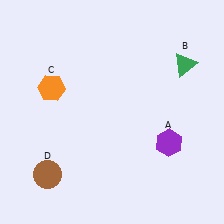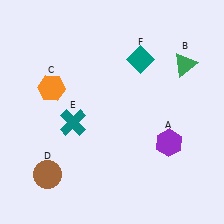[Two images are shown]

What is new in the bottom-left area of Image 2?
A teal cross (E) was added in the bottom-left area of Image 2.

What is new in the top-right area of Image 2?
A teal diamond (F) was added in the top-right area of Image 2.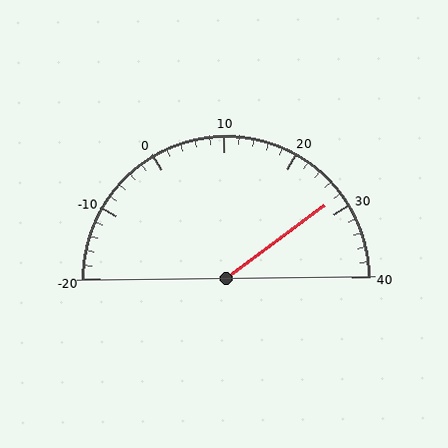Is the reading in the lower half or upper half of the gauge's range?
The reading is in the upper half of the range (-20 to 40).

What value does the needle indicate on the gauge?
The needle indicates approximately 28.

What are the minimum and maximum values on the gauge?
The gauge ranges from -20 to 40.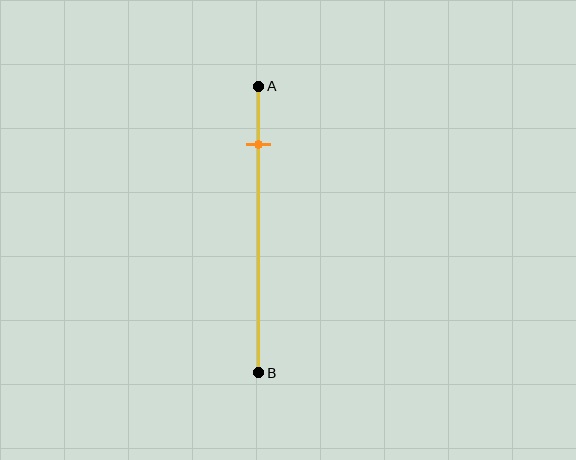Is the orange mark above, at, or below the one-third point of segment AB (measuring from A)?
The orange mark is above the one-third point of segment AB.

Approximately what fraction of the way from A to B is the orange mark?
The orange mark is approximately 20% of the way from A to B.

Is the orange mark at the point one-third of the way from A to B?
No, the mark is at about 20% from A, not at the 33% one-third point.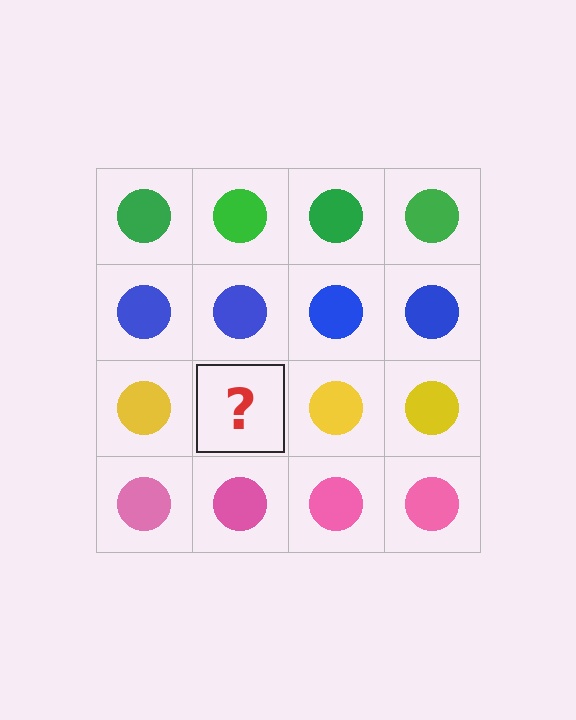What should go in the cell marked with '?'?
The missing cell should contain a yellow circle.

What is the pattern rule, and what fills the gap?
The rule is that each row has a consistent color. The gap should be filled with a yellow circle.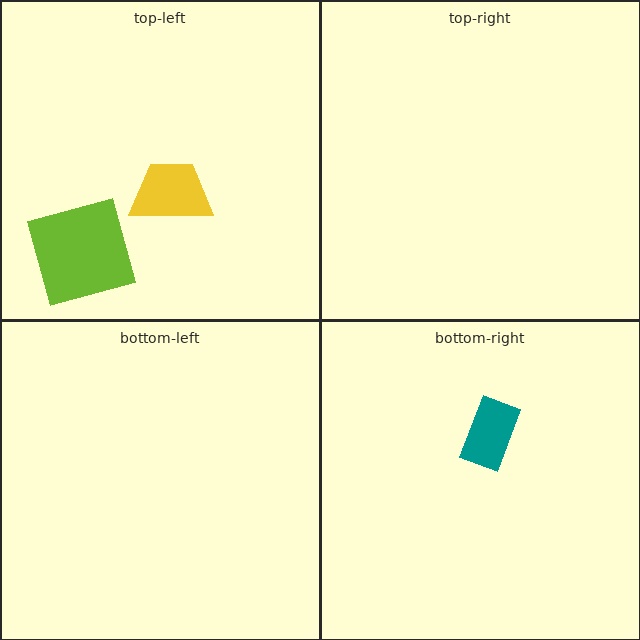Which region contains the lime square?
The top-left region.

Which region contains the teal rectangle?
The bottom-right region.